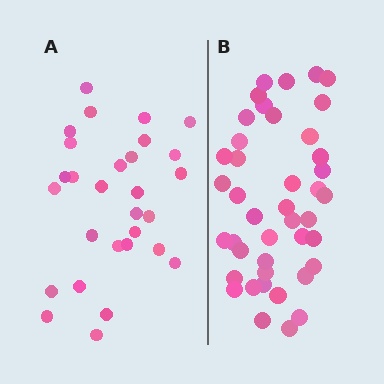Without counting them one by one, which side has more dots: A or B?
Region B (the right region) has more dots.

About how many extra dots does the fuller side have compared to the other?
Region B has approximately 15 more dots than region A.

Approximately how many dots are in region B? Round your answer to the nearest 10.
About 40 dots. (The exact count is 42, which rounds to 40.)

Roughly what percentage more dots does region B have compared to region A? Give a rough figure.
About 45% more.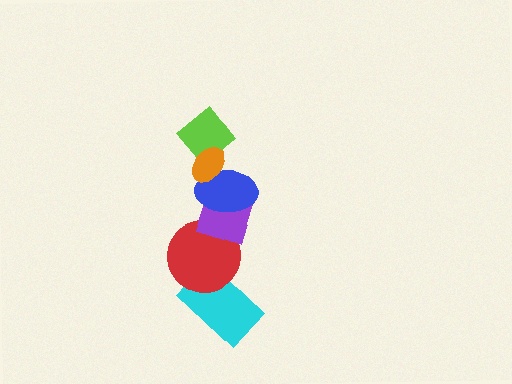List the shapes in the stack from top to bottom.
From top to bottom: the orange ellipse, the lime diamond, the blue ellipse, the purple diamond, the red circle, the cyan rectangle.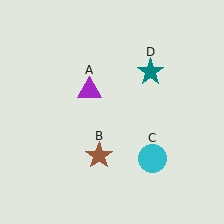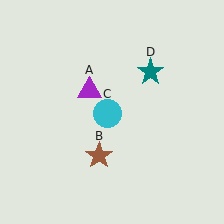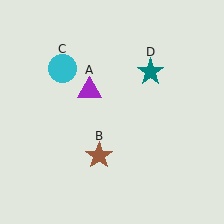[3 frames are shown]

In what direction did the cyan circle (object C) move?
The cyan circle (object C) moved up and to the left.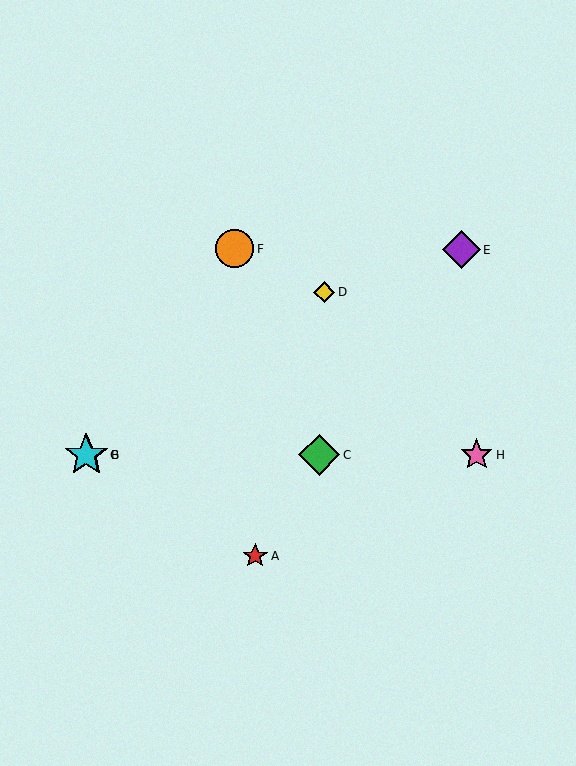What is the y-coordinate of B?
Object B is at y≈455.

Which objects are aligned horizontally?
Objects B, C, G, H are aligned horizontally.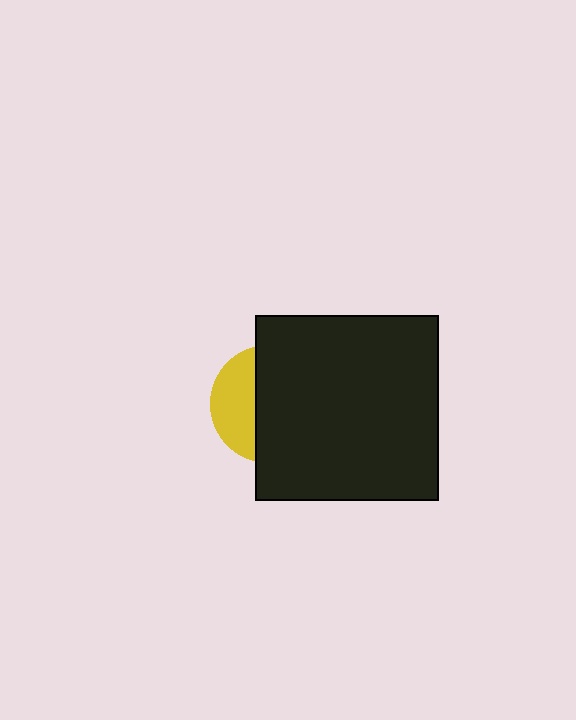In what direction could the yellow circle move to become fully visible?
The yellow circle could move left. That would shift it out from behind the black rectangle entirely.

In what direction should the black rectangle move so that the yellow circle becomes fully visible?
The black rectangle should move right. That is the shortest direction to clear the overlap and leave the yellow circle fully visible.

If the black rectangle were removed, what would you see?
You would see the complete yellow circle.